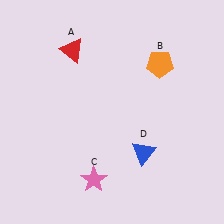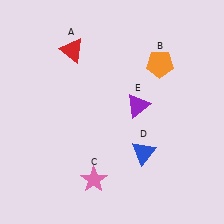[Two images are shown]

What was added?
A purple triangle (E) was added in Image 2.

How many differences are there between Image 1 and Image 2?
There is 1 difference between the two images.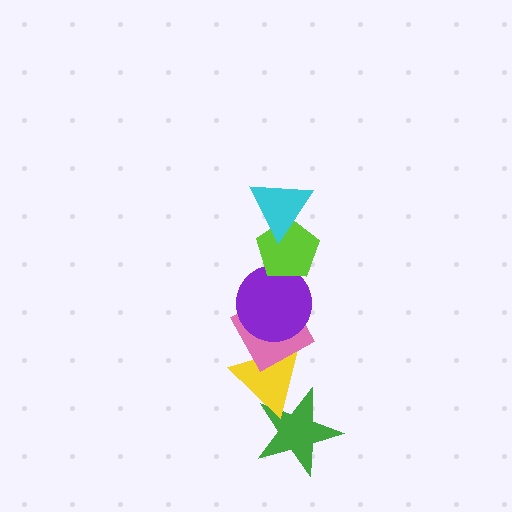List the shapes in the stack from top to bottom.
From top to bottom: the cyan triangle, the lime pentagon, the purple circle, the pink diamond, the yellow triangle, the green star.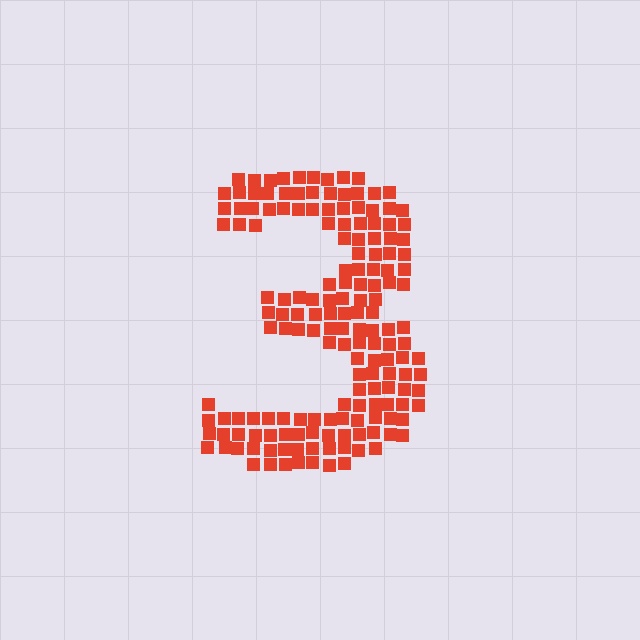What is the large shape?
The large shape is the digit 3.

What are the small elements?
The small elements are squares.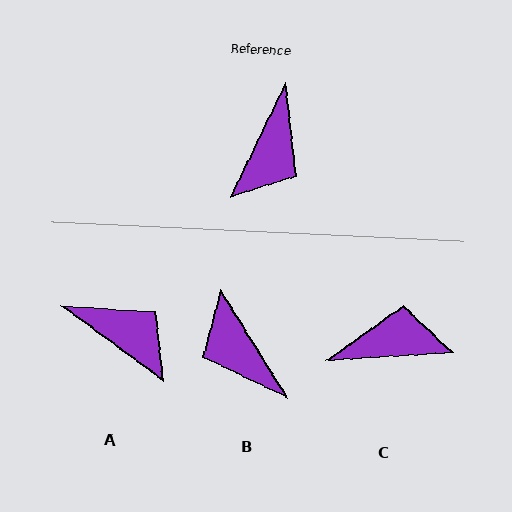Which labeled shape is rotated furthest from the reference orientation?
B, about 122 degrees away.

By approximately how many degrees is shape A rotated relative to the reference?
Approximately 80 degrees counter-clockwise.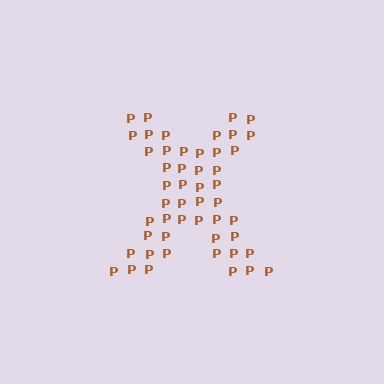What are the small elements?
The small elements are letter P's.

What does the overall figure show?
The overall figure shows the letter X.